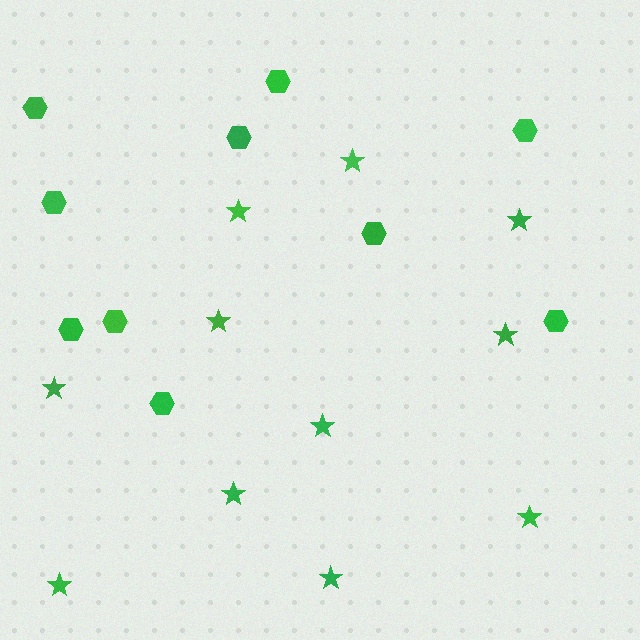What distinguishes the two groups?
There are 2 groups: one group of stars (11) and one group of hexagons (10).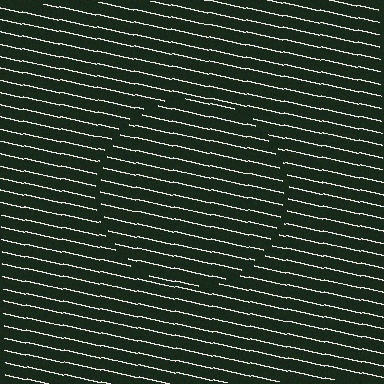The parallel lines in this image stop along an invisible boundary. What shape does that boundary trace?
An illusory circle. The interior of the shape contains the same grating, shifted by half a period — the contour is defined by the phase discontinuity where line-ends from the inner and outer gratings abut.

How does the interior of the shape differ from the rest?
The interior of the shape contains the same grating, shifted by half a period — the contour is defined by the phase discontinuity where line-ends from the inner and outer gratings abut.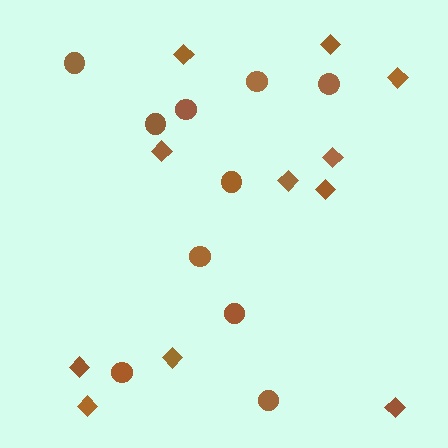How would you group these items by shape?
There are 2 groups: one group of circles (10) and one group of diamonds (11).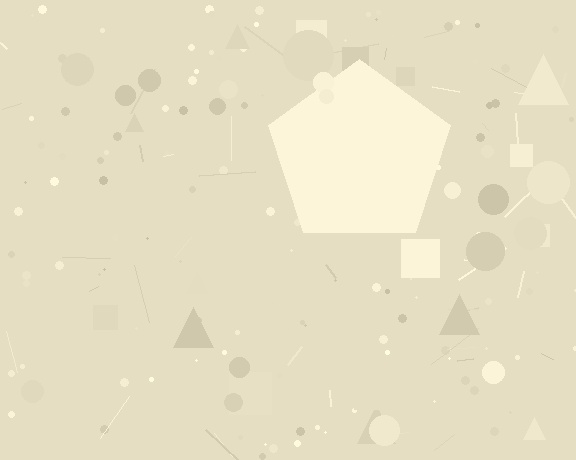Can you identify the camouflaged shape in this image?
The camouflaged shape is a pentagon.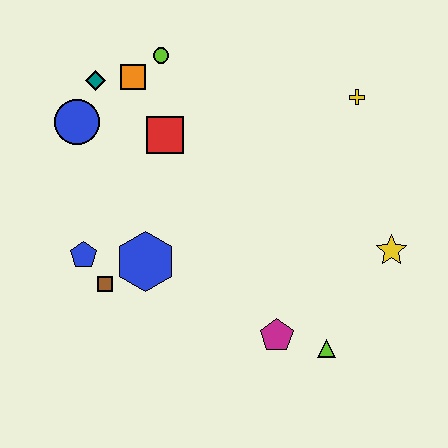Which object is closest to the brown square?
The blue pentagon is closest to the brown square.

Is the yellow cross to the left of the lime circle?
No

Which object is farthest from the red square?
The lime triangle is farthest from the red square.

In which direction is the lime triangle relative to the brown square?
The lime triangle is to the right of the brown square.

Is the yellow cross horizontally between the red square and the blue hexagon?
No